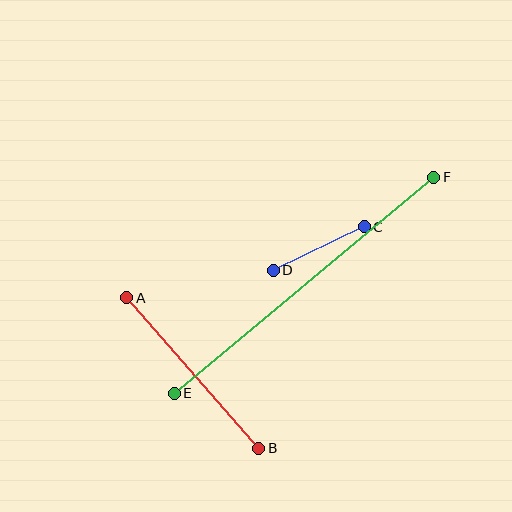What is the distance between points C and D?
The distance is approximately 101 pixels.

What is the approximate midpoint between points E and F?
The midpoint is at approximately (304, 285) pixels.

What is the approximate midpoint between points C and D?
The midpoint is at approximately (319, 248) pixels.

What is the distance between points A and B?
The distance is approximately 200 pixels.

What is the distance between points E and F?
The distance is approximately 338 pixels.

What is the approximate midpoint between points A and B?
The midpoint is at approximately (193, 373) pixels.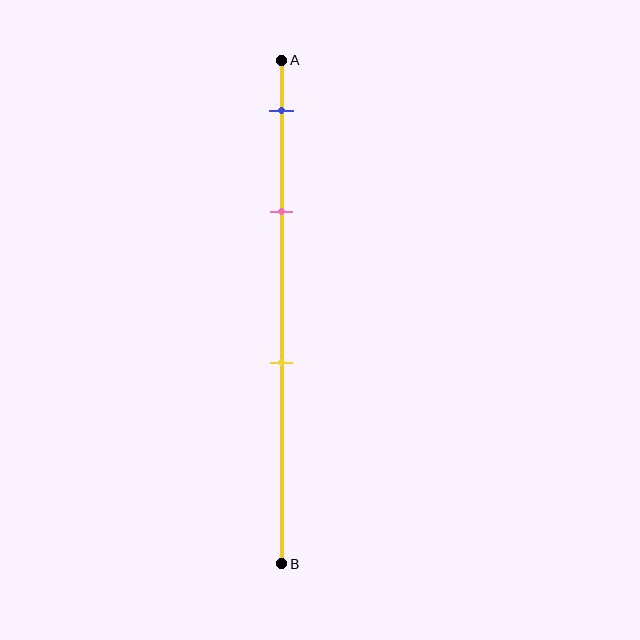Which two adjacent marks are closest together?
The blue and pink marks are the closest adjacent pair.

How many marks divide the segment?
There are 3 marks dividing the segment.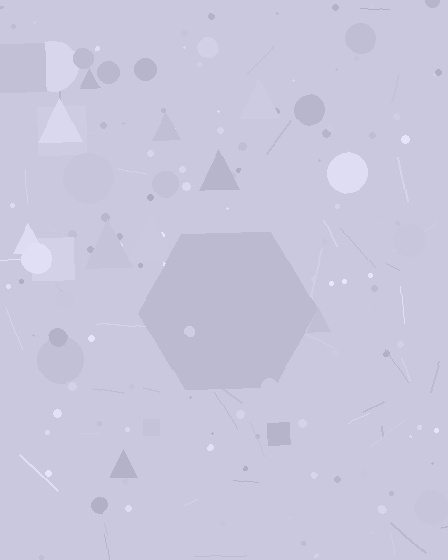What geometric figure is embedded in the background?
A hexagon is embedded in the background.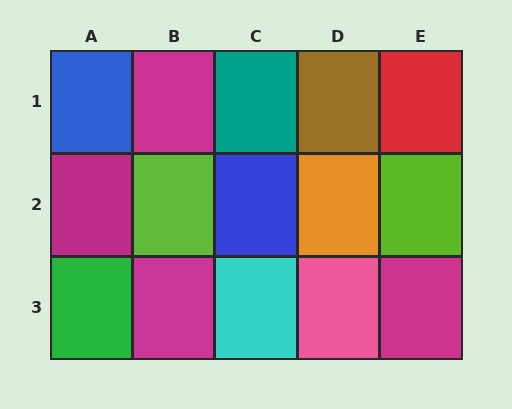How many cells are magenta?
4 cells are magenta.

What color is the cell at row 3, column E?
Magenta.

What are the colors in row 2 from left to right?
Magenta, lime, blue, orange, lime.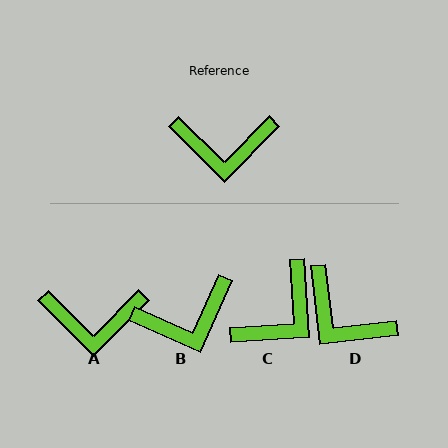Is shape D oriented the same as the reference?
No, it is off by about 38 degrees.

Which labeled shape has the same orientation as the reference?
A.